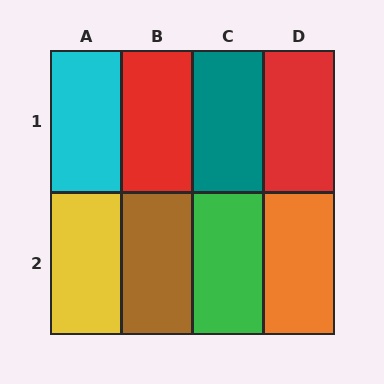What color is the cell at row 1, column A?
Cyan.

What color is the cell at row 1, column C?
Teal.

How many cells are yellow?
1 cell is yellow.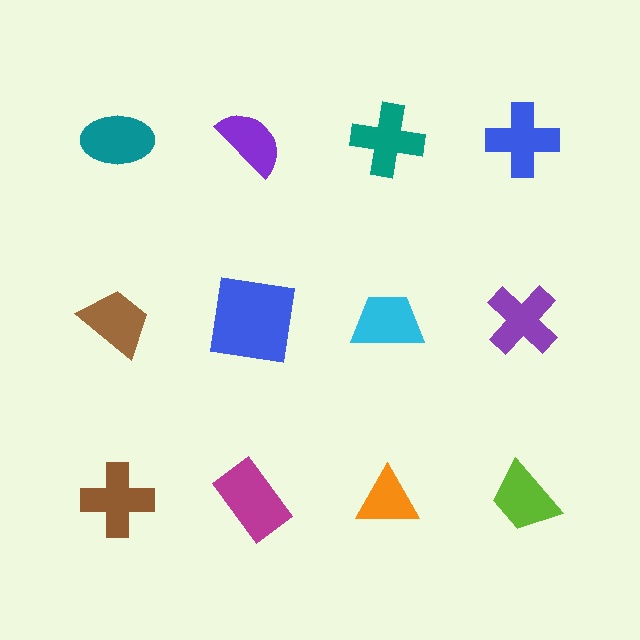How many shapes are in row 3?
4 shapes.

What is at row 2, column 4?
A purple cross.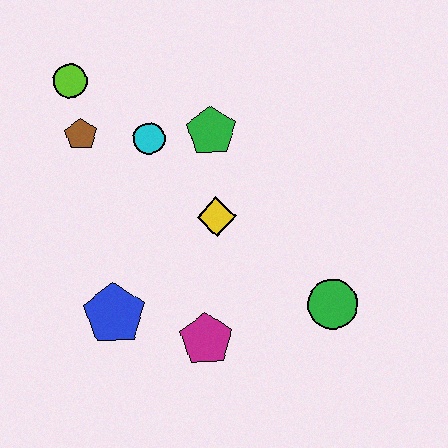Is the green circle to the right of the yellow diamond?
Yes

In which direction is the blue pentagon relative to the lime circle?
The blue pentagon is below the lime circle.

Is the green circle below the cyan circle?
Yes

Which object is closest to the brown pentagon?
The lime circle is closest to the brown pentagon.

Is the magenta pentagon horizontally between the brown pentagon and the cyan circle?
No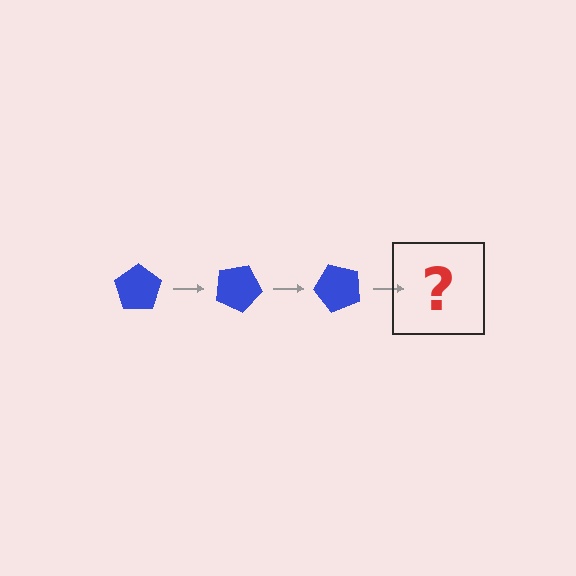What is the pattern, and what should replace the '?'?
The pattern is that the pentagon rotates 25 degrees each step. The '?' should be a blue pentagon rotated 75 degrees.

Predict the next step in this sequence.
The next step is a blue pentagon rotated 75 degrees.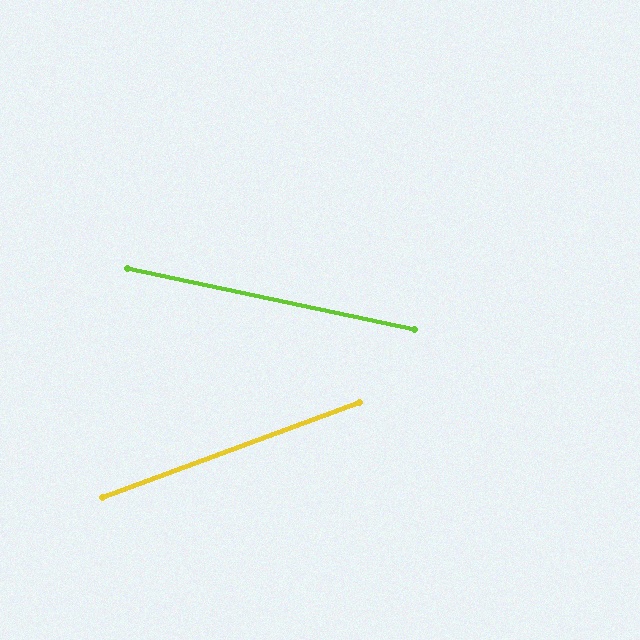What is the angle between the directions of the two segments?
Approximately 32 degrees.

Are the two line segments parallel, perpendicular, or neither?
Neither parallel nor perpendicular — they differ by about 32°.